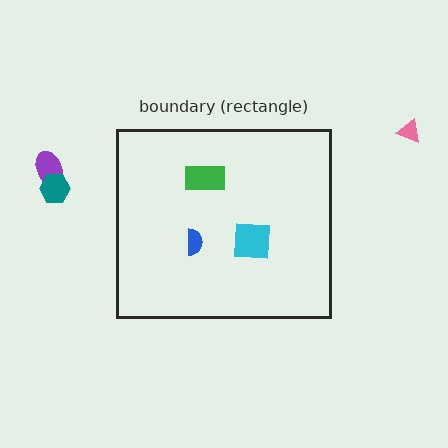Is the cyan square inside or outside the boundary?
Inside.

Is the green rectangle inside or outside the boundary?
Inside.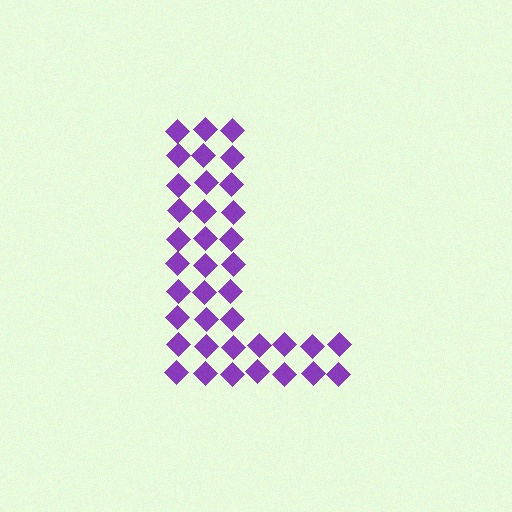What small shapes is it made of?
It is made of small diamonds.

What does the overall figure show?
The overall figure shows the letter L.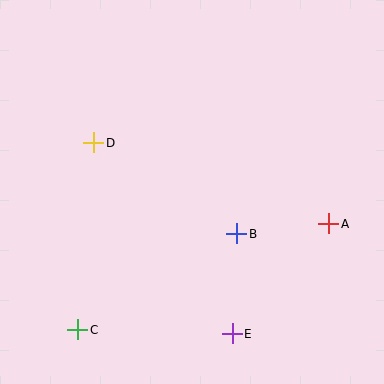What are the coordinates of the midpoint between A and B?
The midpoint between A and B is at (283, 229).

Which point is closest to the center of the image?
Point B at (237, 234) is closest to the center.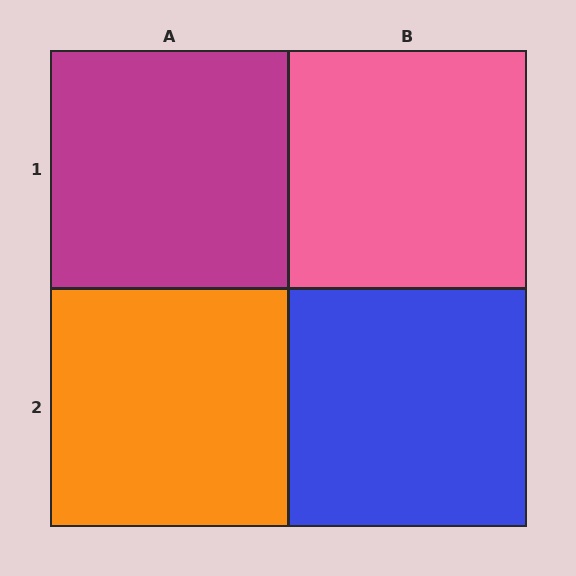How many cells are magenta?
1 cell is magenta.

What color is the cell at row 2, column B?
Blue.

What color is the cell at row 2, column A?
Orange.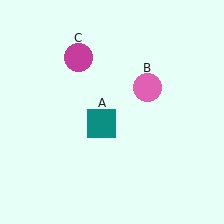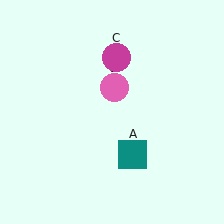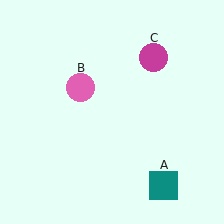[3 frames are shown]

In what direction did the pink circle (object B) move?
The pink circle (object B) moved left.